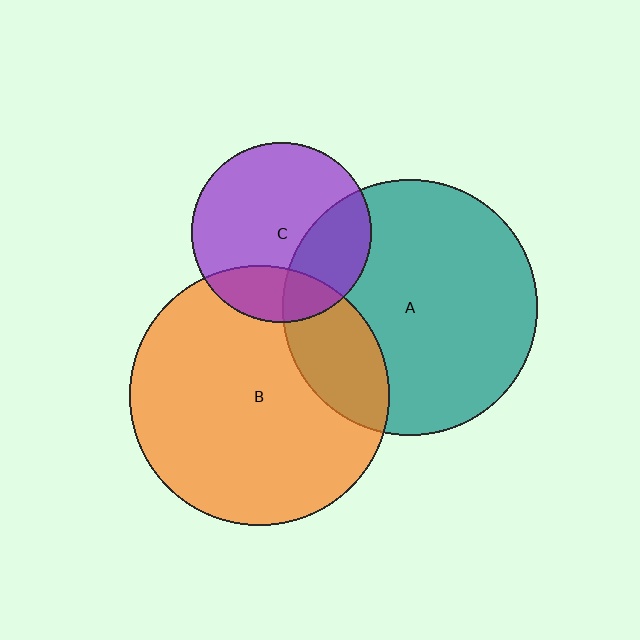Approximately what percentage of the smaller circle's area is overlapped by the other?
Approximately 20%.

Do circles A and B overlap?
Yes.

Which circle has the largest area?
Circle B (orange).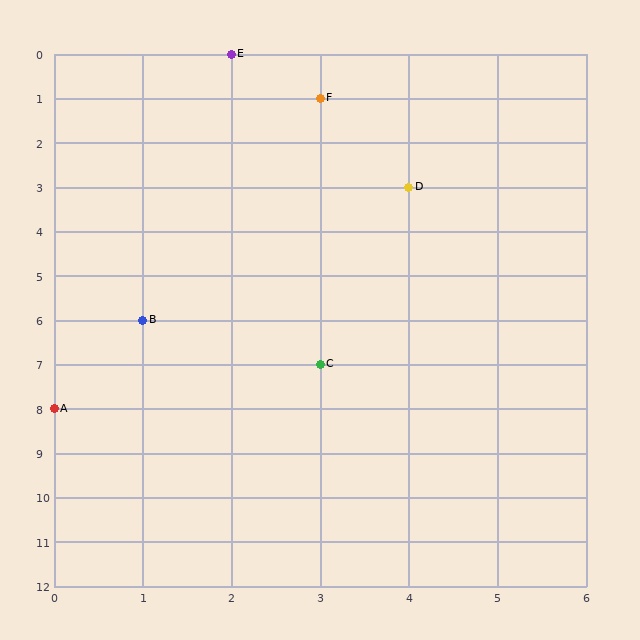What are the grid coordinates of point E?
Point E is at grid coordinates (2, 0).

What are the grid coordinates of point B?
Point B is at grid coordinates (1, 6).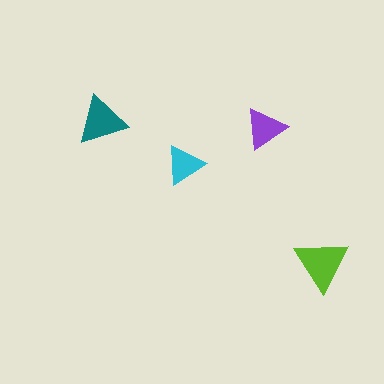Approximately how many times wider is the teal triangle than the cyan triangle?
About 1.5 times wider.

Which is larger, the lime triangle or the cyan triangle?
The lime one.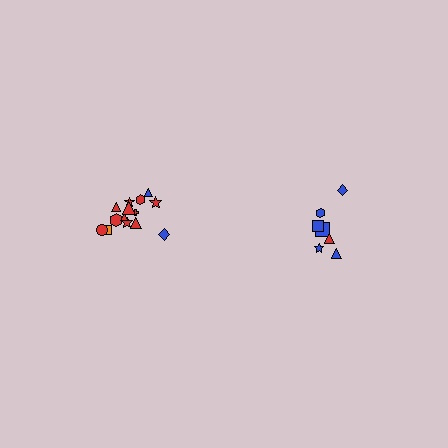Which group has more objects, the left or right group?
The left group.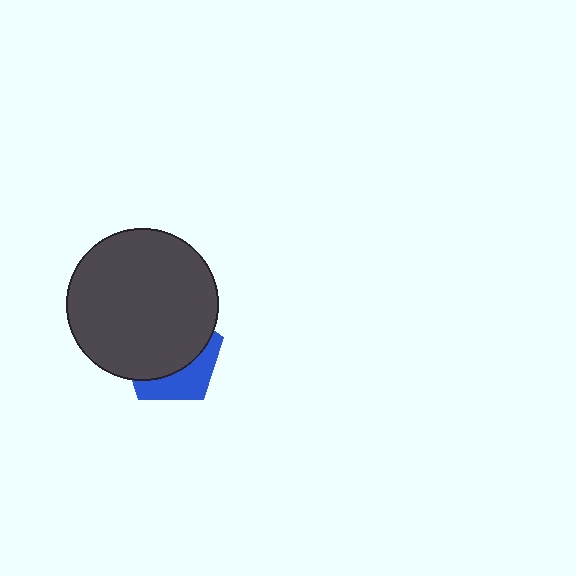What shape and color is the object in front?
The object in front is a dark gray circle.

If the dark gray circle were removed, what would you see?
You would see the complete blue pentagon.